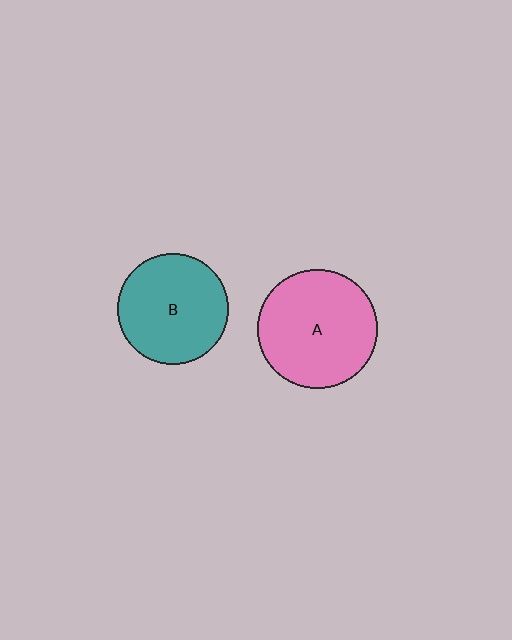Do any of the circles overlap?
No, none of the circles overlap.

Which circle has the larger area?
Circle A (pink).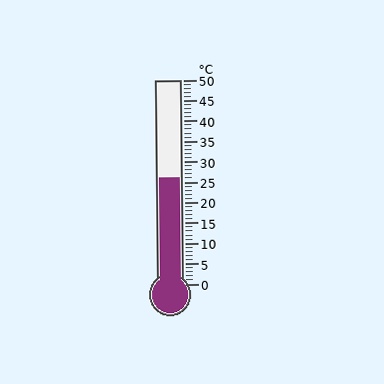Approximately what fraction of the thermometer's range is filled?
The thermometer is filled to approximately 50% of its range.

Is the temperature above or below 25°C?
The temperature is above 25°C.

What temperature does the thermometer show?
The thermometer shows approximately 26°C.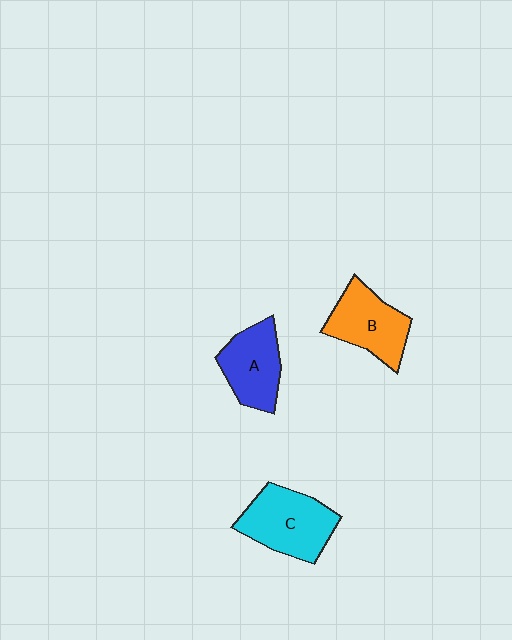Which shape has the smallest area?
Shape A (blue).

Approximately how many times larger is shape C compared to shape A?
Approximately 1.2 times.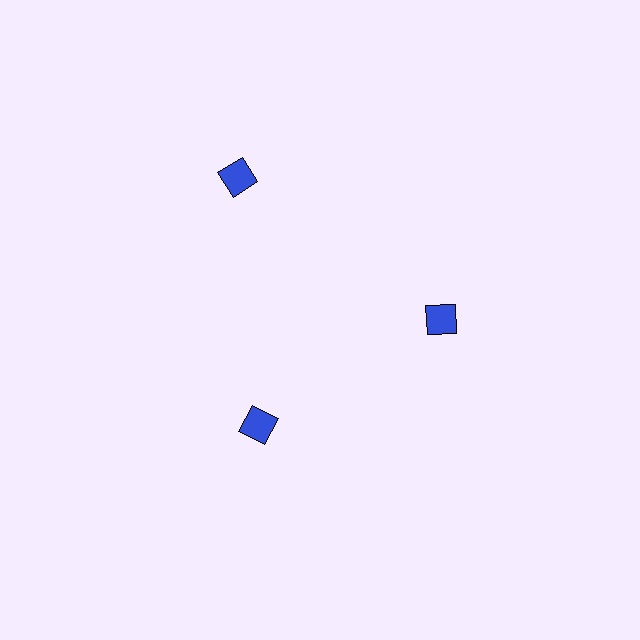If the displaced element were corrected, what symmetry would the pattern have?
It would have 3-fold rotational symmetry — the pattern would map onto itself every 120 degrees.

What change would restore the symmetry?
The symmetry would be restored by moving it inward, back onto the ring so that all 3 diamonds sit at equal angles and equal distance from the center.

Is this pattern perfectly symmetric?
No. The 3 blue diamonds are arranged in a ring, but one element near the 11 o'clock position is pushed outward from the center, breaking the 3-fold rotational symmetry.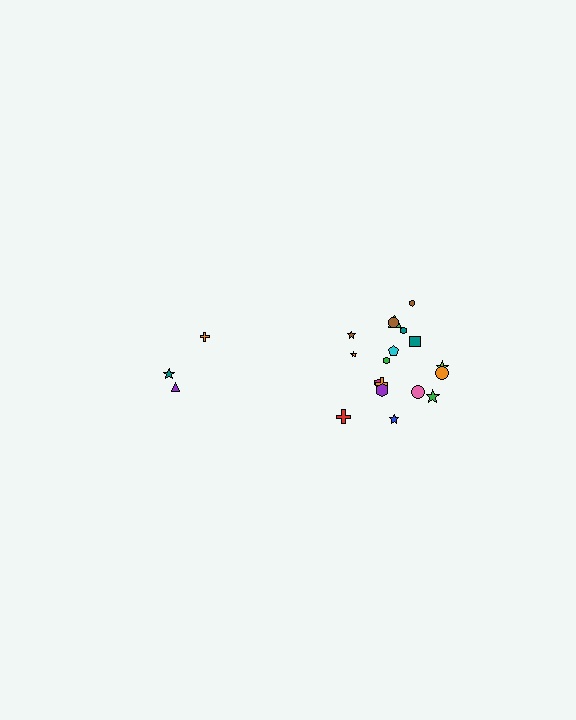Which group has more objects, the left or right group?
The right group.